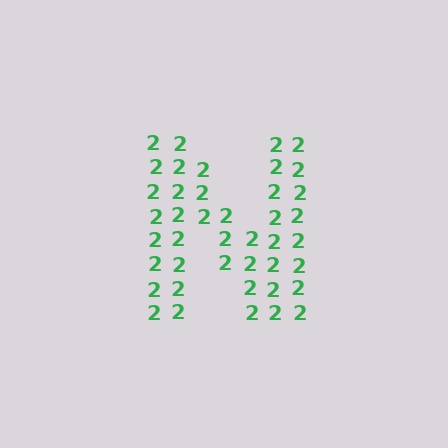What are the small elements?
The small elements are digit 2's.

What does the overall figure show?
The overall figure shows the letter N.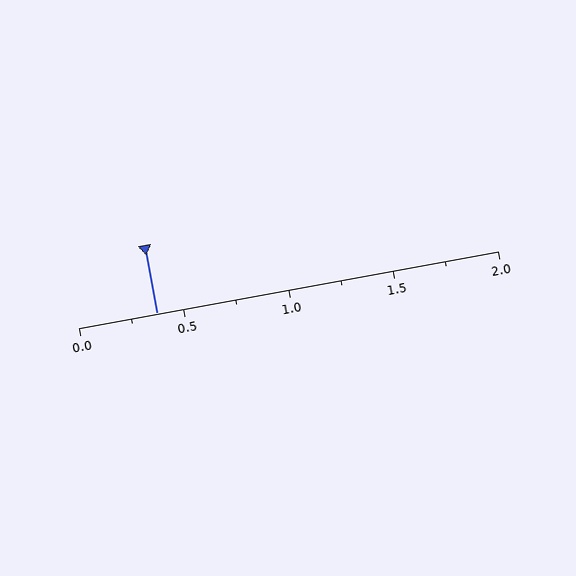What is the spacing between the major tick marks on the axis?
The major ticks are spaced 0.5 apart.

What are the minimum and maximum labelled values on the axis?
The axis runs from 0.0 to 2.0.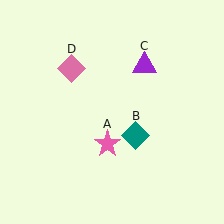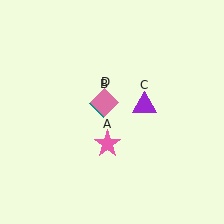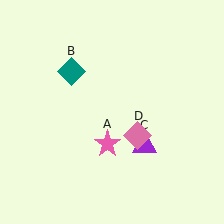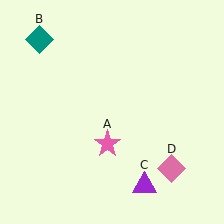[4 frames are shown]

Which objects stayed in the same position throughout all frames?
Pink star (object A) remained stationary.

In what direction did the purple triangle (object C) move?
The purple triangle (object C) moved down.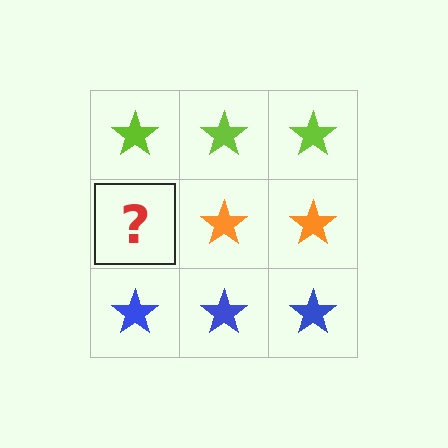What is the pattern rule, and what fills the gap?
The rule is that each row has a consistent color. The gap should be filled with an orange star.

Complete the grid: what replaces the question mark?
The question mark should be replaced with an orange star.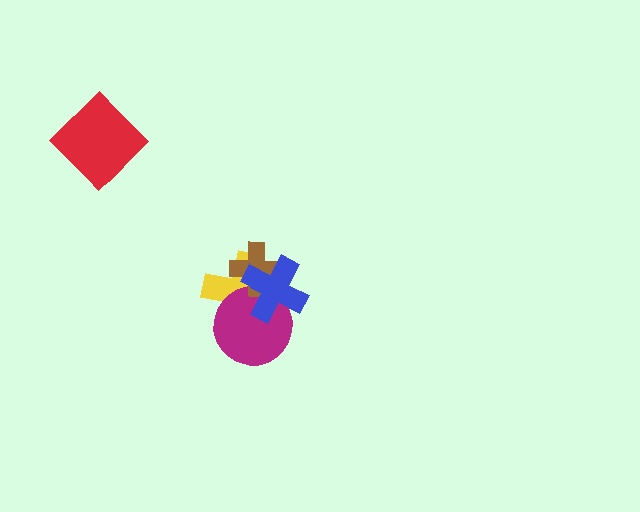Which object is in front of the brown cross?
The blue cross is in front of the brown cross.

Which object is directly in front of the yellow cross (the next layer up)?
The magenta circle is directly in front of the yellow cross.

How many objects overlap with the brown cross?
3 objects overlap with the brown cross.